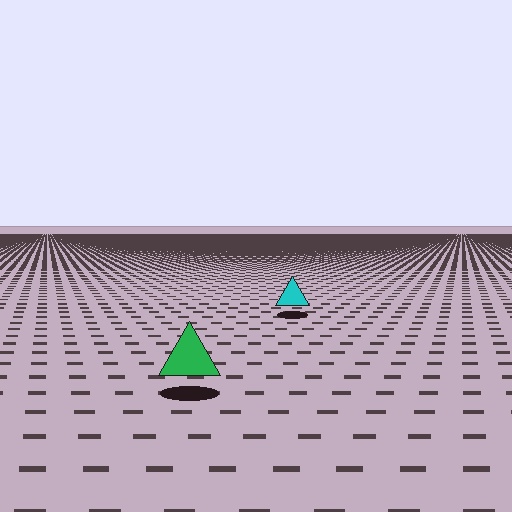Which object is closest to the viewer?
The green triangle is closest. The texture marks near it are larger and more spread out.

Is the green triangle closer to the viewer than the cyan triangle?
Yes. The green triangle is closer — you can tell from the texture gradient: the ground texture is coarser near it.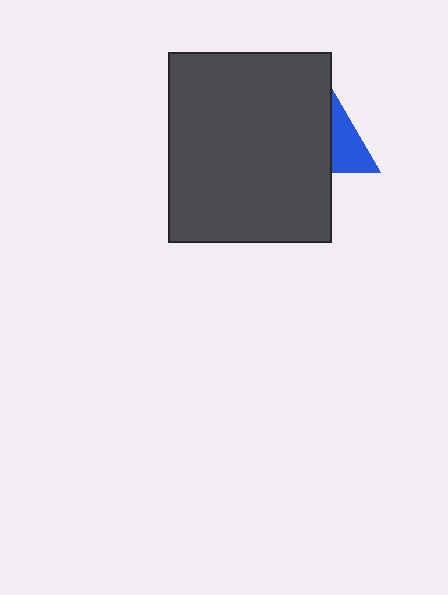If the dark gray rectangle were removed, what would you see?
You would see the complete blue triangle.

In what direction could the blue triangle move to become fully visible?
The blue triangle could move right. That would shift it out from behind the dark gray rectangle entirely.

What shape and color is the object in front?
The object in front is a dark gray rectangle.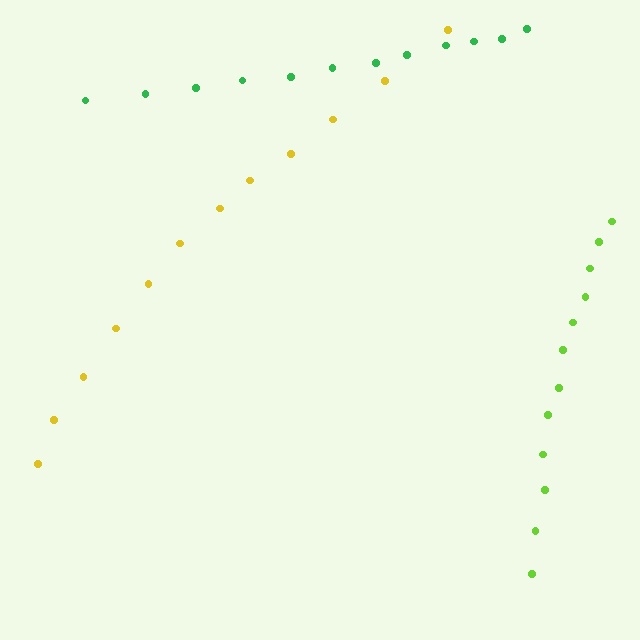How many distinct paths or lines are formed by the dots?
There are 3 distinct paths.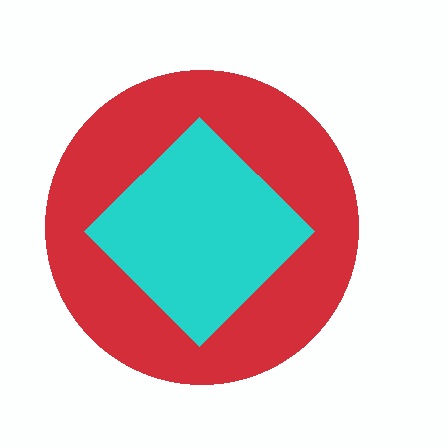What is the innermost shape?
The cyan diamond.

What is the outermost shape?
The red circle.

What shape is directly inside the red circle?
The cyan diamond.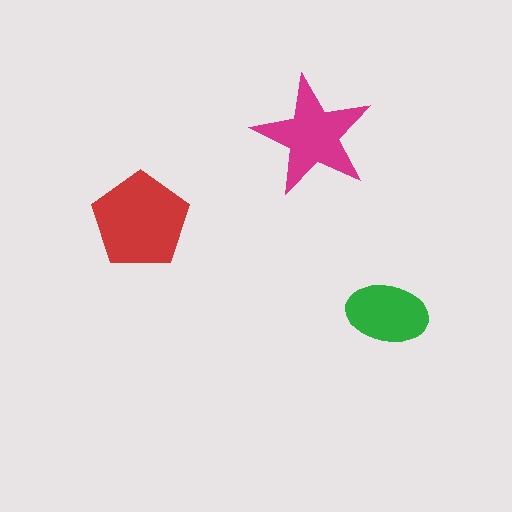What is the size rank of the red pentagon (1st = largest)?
1st.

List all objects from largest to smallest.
The red pentagon, the magenta star, the green ellipse.